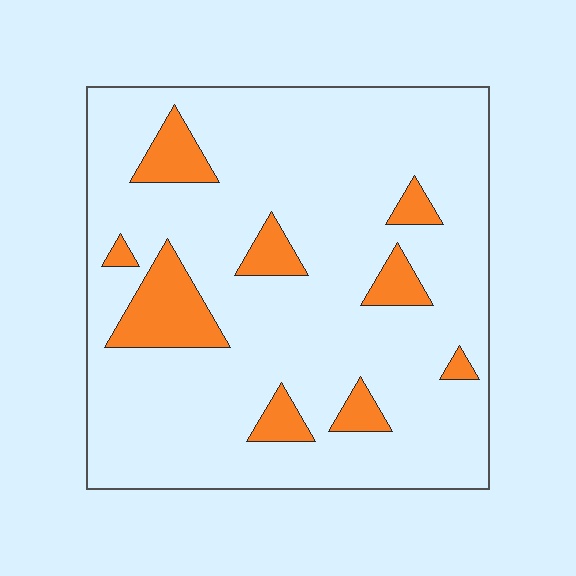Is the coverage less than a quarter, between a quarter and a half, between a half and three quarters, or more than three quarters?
Less than a quarter.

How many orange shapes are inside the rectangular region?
9.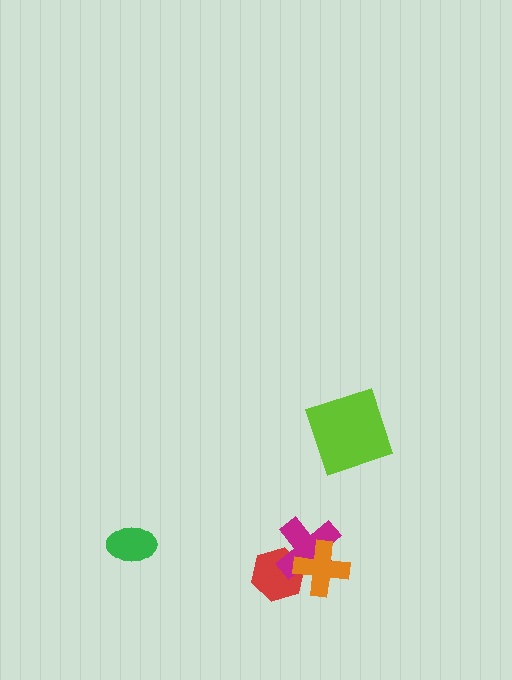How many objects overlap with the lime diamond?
0 objects overlap with the lime diamond.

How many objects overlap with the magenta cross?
2 objects overlap with the magenta cross.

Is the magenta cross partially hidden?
Yes, it is partially covered by another shape.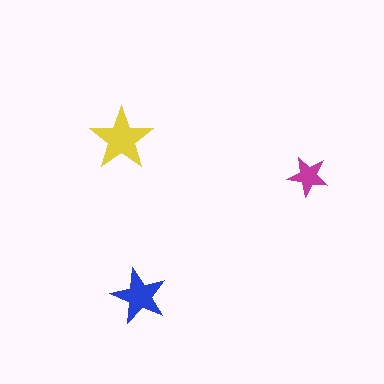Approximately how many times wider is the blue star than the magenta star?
About 1.5 times wider.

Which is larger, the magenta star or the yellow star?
The yellow one.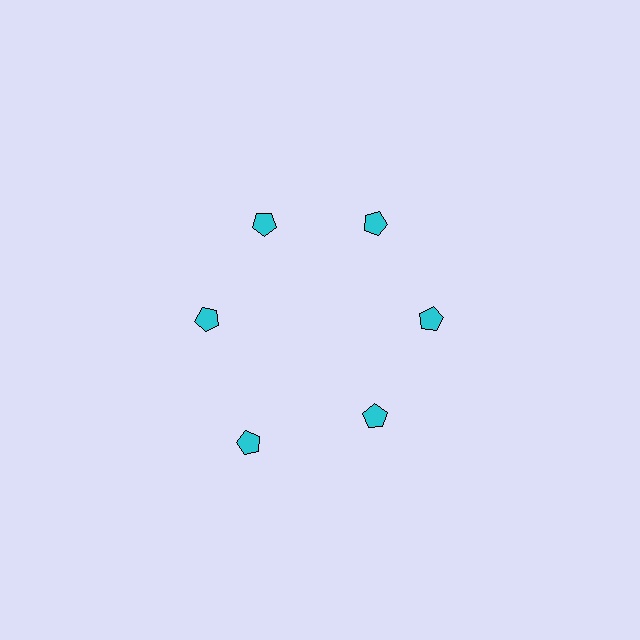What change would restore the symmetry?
The symmetry would be restored by moving it inward, back onto the ring so that all 6 pentagons sit at equal angles and equal distance from the center.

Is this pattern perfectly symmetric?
No. The 6 cyan pentagons are arranged in a ring, but one element near the 7 o'clock position is pushed outward from the center, breaking the 6-fold rotational symmetry.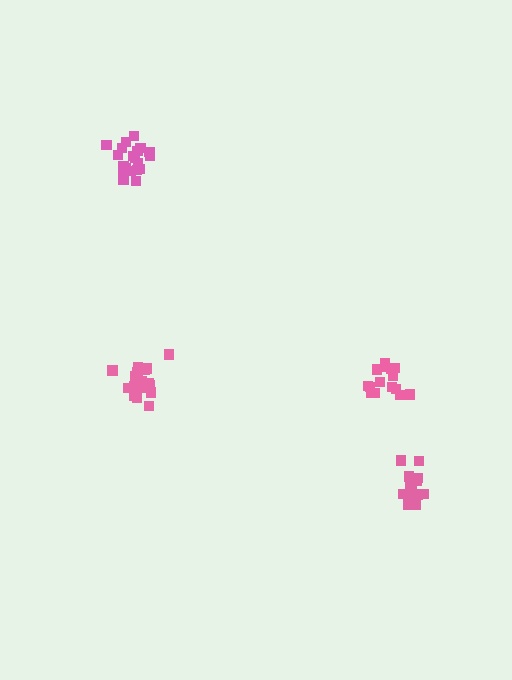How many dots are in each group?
Group 1: 17 dots, Group 2: 15 dots, Group 3: 20 dots, Group 4: 16 dots (68 total).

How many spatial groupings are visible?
There are 4 spatial groupings.